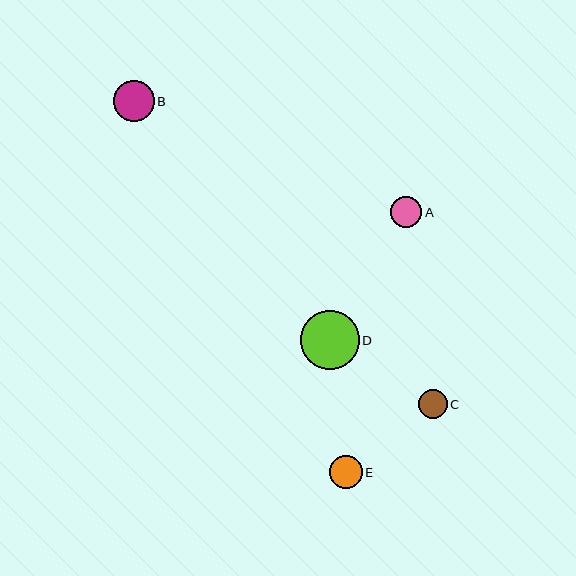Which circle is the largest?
Circle D is the largest with a size of approximately 59 pixels.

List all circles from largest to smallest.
From largest to smallest: D, B, E, A, C.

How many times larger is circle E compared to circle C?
Circle E is approximately 1.2 times the size of circle C.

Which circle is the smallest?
Circle C is the smallest with a size of approximately 29 pixels.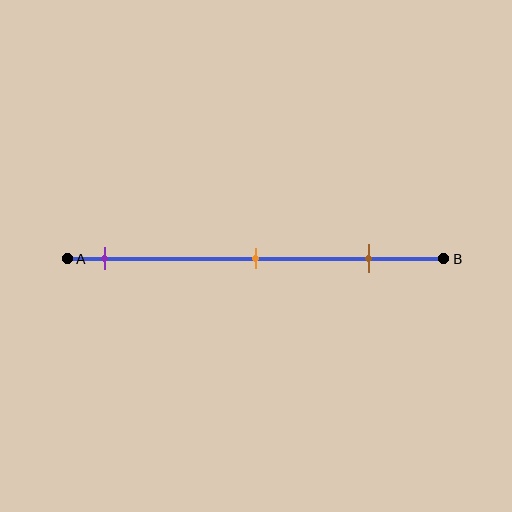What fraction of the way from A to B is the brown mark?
The brown mark is approximately 80% (0.8) of the way from A to B.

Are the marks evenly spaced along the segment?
Yes, the marks are approximately evenly spaced.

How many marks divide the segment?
There are 3 marks dividing the segment.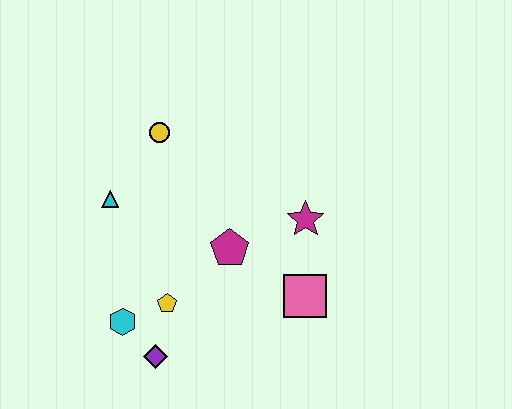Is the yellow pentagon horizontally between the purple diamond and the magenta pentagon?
Yes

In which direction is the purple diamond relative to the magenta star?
The purple diamond is to the left of the magenta star.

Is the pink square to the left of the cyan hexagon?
No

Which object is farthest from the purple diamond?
The yellow circle is farthest from the purple diamond.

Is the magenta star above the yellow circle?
No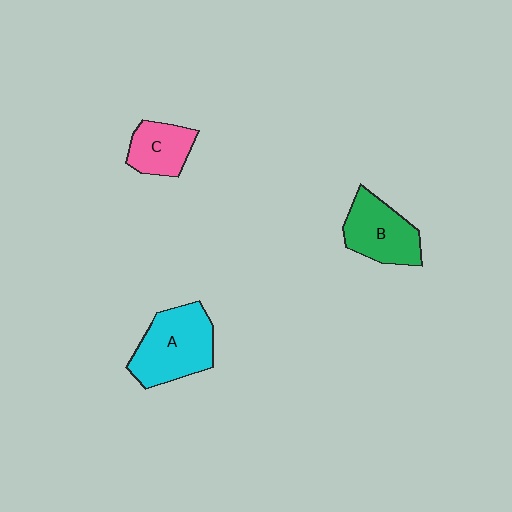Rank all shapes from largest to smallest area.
From largest to smallest: A (cyan), B (green), C (pink).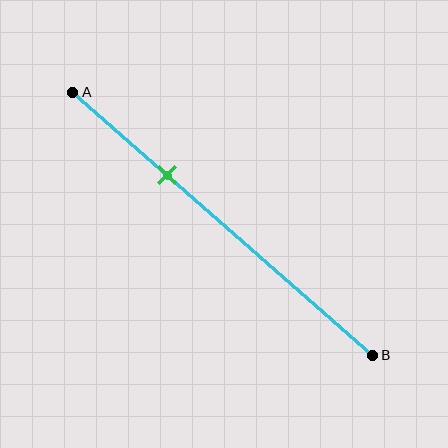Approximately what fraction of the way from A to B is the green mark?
The green mark is approximately 30% of the way from A to B.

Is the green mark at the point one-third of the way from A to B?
Yes, the mark is approximately at the one-third point.